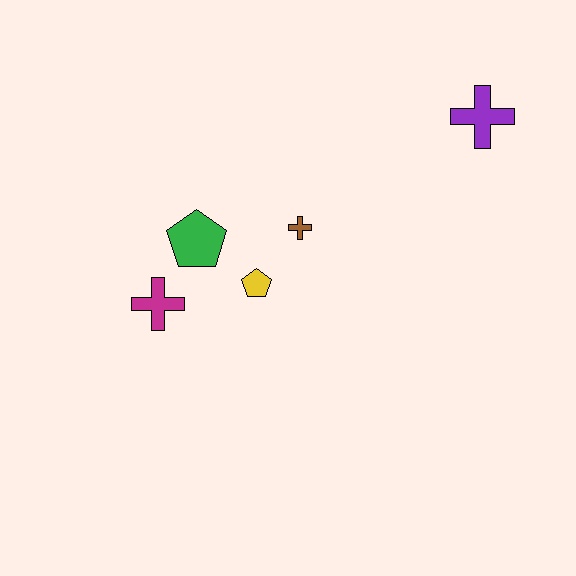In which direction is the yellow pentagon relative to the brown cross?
The yellow pentagon is below the brown cross.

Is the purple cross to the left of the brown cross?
No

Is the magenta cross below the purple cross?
Yes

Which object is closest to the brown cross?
The yellow pentagon is closest to the brown cross.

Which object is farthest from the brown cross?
The purple cross is farthest from the brown cross.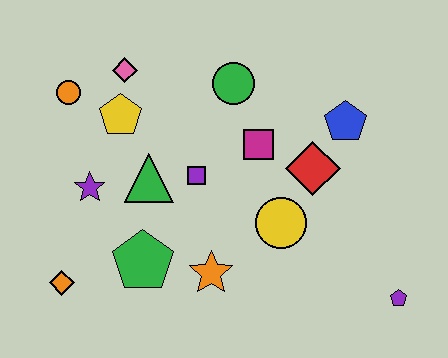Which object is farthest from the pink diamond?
The purple pentagon is farthest from the pink diamond.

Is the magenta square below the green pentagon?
No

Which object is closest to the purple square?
The green triangle is closest to the purple square.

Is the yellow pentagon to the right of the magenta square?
No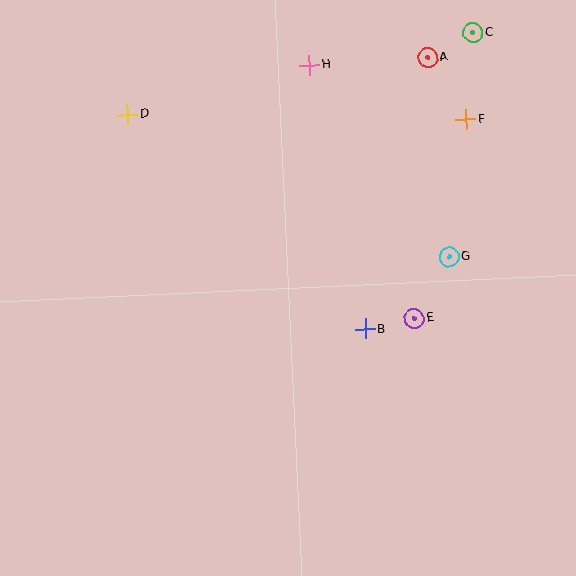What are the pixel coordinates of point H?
Point H is at (309, 65).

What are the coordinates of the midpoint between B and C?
The midpoint between B and C is at (419, 181).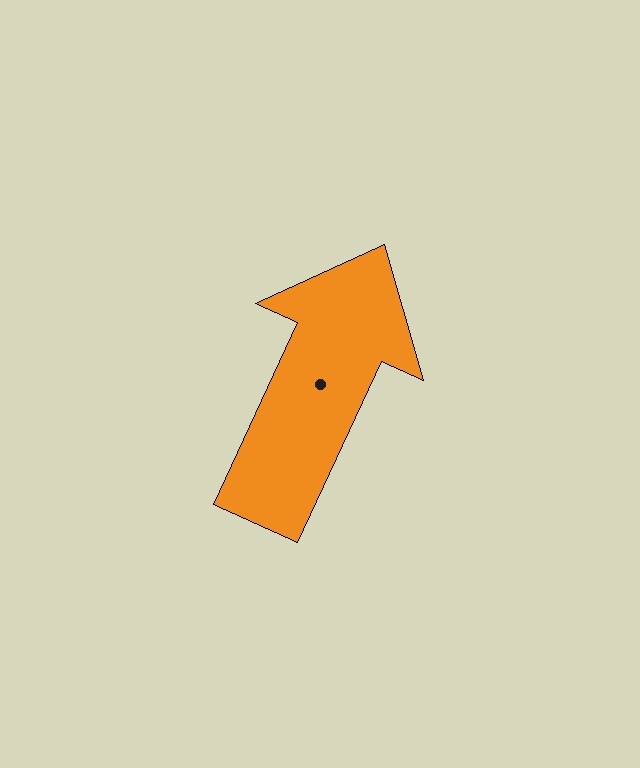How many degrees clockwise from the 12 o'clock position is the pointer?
Approximately 25 degrees.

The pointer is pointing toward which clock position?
Roughly 1 o'clock.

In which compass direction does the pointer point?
Northeast.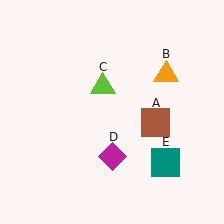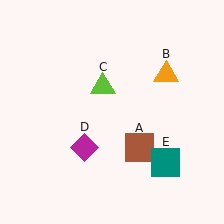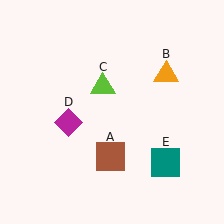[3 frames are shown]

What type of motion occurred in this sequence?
The brown square (object A), magenta diamond (object D) rotated clockwise around the center of the scene.